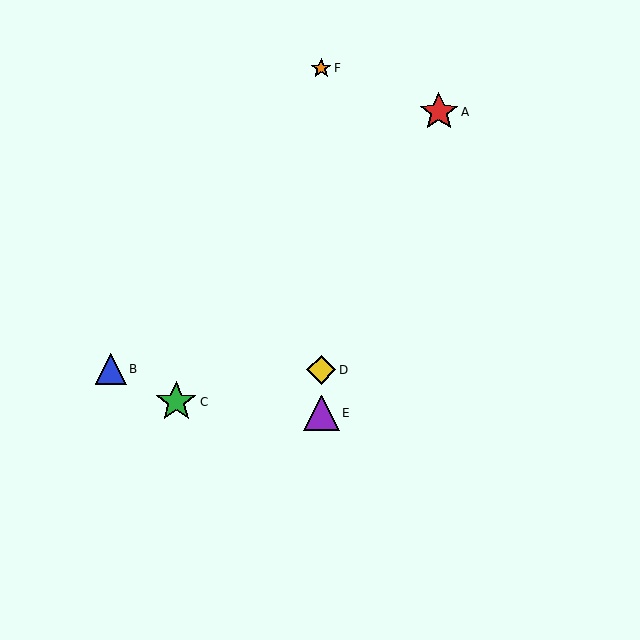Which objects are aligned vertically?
Objects D, E, F are aligned vertically.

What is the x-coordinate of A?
Object A is at x≈439.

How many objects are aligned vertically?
3 objects (D, E, F) are aligned vertically.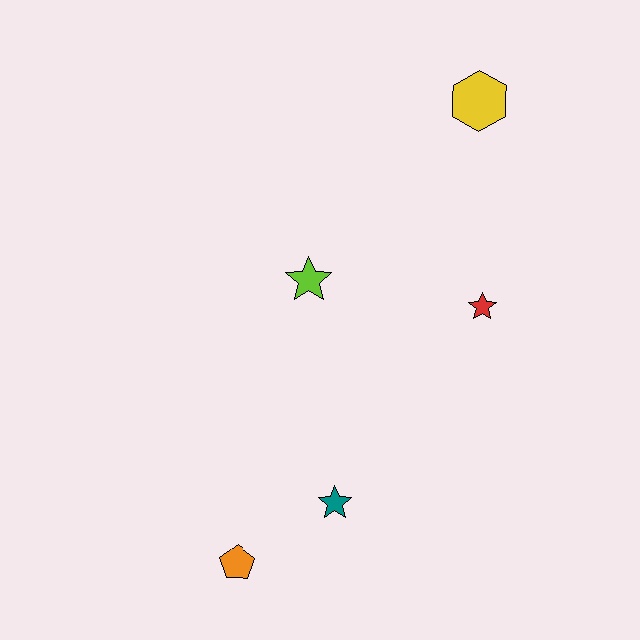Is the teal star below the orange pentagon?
No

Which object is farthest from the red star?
The orange pentagon is farthest from the red star.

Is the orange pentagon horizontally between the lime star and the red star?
No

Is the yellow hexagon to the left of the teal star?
No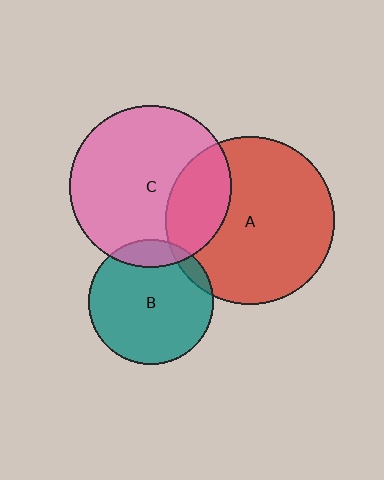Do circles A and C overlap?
Yes.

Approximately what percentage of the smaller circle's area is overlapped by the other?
Approximately 25%.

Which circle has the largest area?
Circle A (red).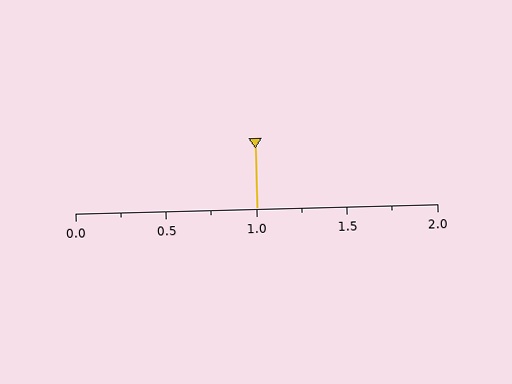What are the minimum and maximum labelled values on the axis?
The axis runs from 0.0 to 2.0.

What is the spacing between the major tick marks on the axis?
The major ticks are spaced 0.5 apart.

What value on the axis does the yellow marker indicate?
The marker indicates approximately 1.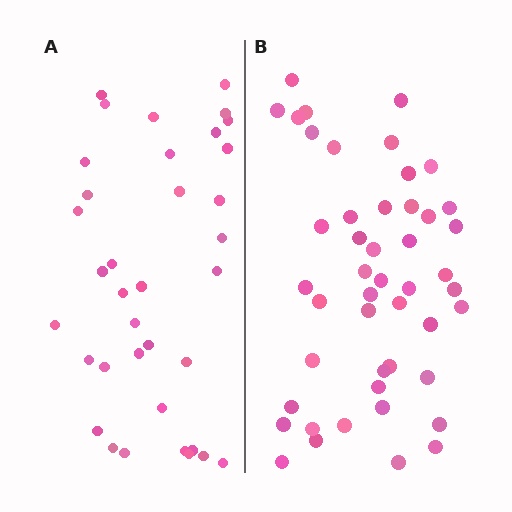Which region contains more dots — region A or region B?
Region B (the right region) has more dots.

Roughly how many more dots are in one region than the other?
Region B has roughly 12 or so more dots than region A.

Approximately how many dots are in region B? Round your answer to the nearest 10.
About 50 dots. (The exact count is 47, which rounds to 50.)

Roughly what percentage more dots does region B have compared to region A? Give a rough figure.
About 30% more.